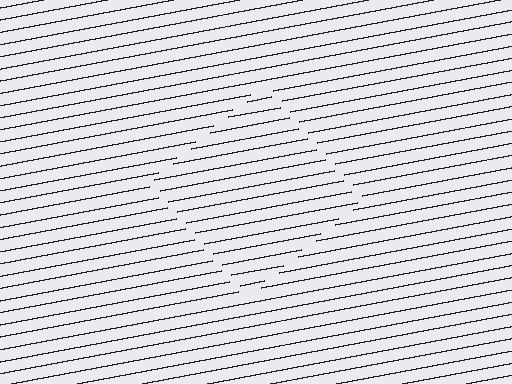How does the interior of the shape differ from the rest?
The interior of the shape contains the same grating, shifted by half a period — the contour is defined by the phase discontinuity where line-ends from the inner and outer gratings abut.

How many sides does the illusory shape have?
4 sides — the line-ends trace a square.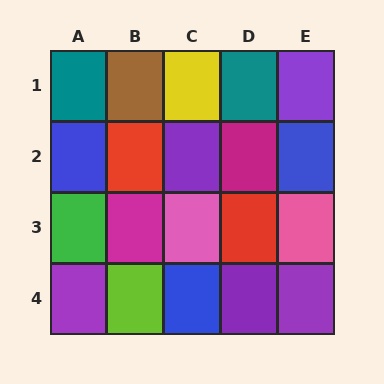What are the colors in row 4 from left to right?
Purple, lime, blue, purple, purple.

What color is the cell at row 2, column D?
Magenta.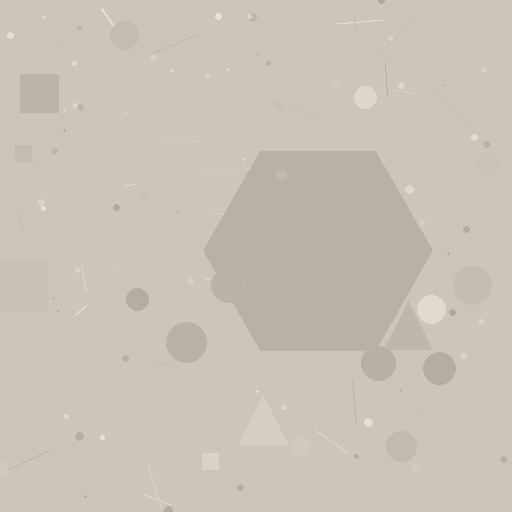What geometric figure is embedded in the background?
A hexagon is embedded in the background.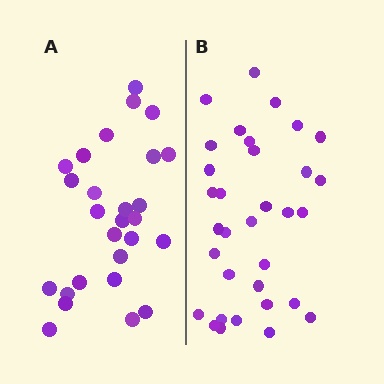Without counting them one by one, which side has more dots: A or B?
Region B (the right region) has more dots.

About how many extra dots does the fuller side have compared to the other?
Region B has about 6 more dots than region A.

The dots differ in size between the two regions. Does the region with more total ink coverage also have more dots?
No. Region A has more total ink coverage because its dots are larger, but region B actually contains more individual dots. Total area can be misleading — the number of items is what matters here.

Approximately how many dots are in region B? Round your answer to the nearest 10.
About 30 dots. (The exact count is 33, which rounds to 30.)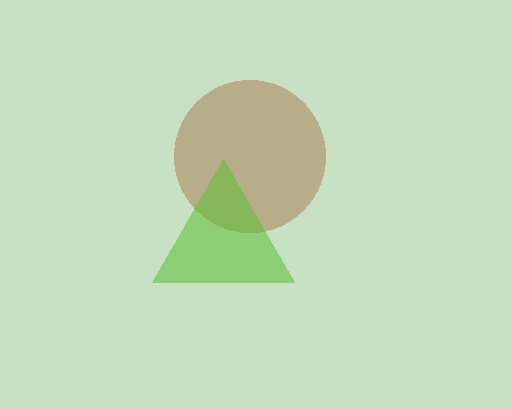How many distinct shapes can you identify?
There are 2 distinct shapes: a brown circle, a lime triangle.